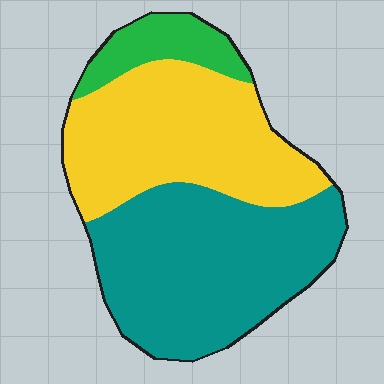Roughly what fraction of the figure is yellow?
Yellow covers 41% of the figure.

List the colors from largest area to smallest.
From largest to smallest: teal, yellow, green.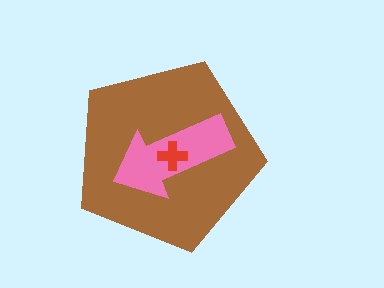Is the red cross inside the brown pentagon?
Yes.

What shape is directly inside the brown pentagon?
The pink arrow.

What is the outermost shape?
The brown pentagon.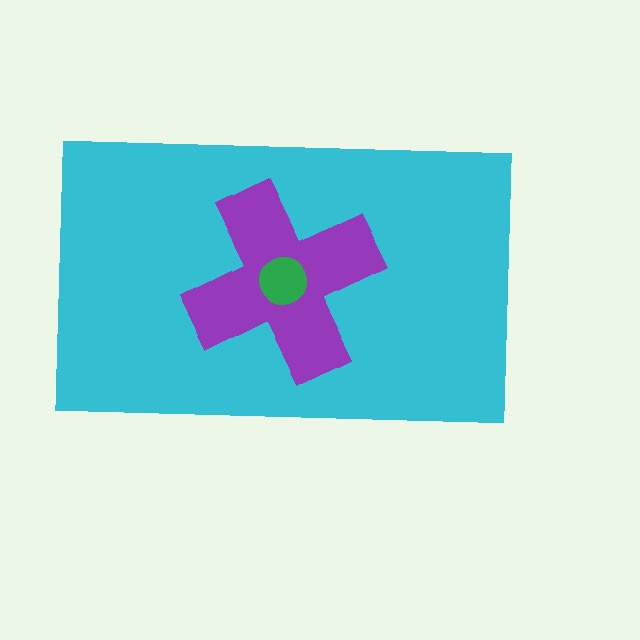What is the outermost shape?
The cyan rectangle.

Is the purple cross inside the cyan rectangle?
Yes.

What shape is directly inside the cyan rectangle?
The purple cross.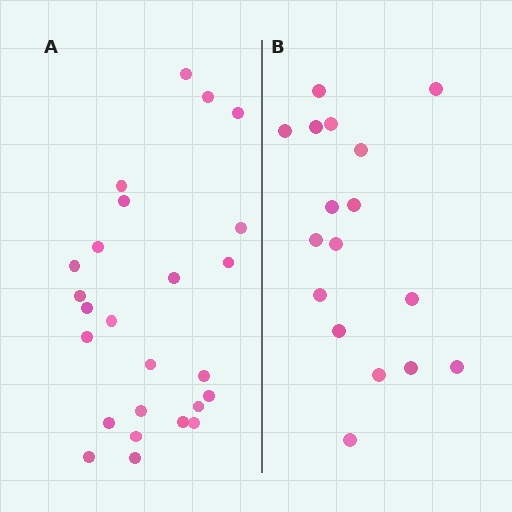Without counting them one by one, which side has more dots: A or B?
Region A (the left region) has more dots.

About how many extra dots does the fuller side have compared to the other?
Region A has roughly 8 or so more dots than region B.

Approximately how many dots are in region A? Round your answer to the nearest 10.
About 20 dots. (The exact count is 25, which rounds to 20.)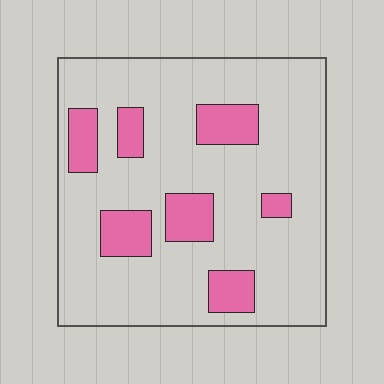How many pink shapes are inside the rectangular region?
7.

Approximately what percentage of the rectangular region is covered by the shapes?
Approximately 20%.